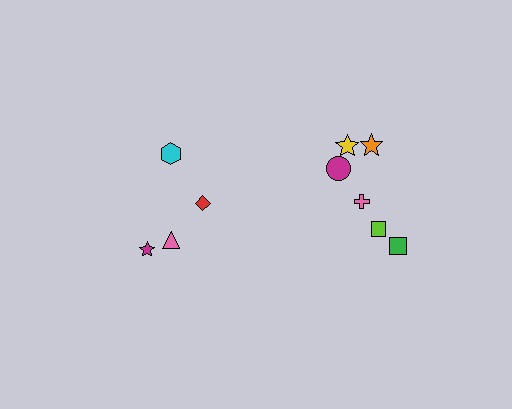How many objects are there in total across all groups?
There are 10 objects.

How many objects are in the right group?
There are 6 objects.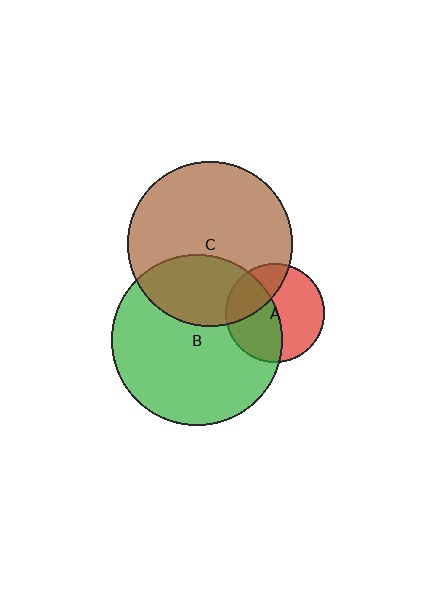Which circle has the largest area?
Circle B (green).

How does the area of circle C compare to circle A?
Approximately 2.8 times.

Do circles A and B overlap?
Yes.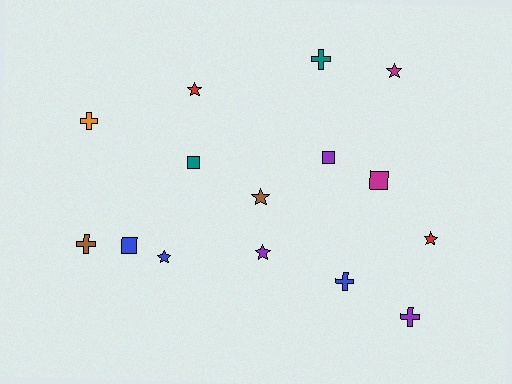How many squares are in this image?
There are 4 squares.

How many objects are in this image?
There are 15 objects.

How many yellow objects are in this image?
There are no yellow objects.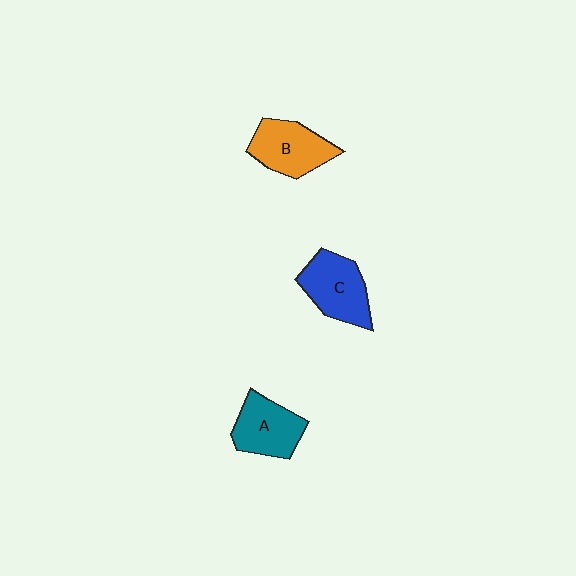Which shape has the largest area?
Shape C (blue).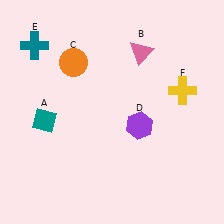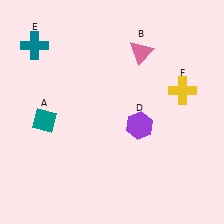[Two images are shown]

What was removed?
The orange circle (C) was removed in Image 2.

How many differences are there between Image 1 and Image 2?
There is 1 difference between the two images.